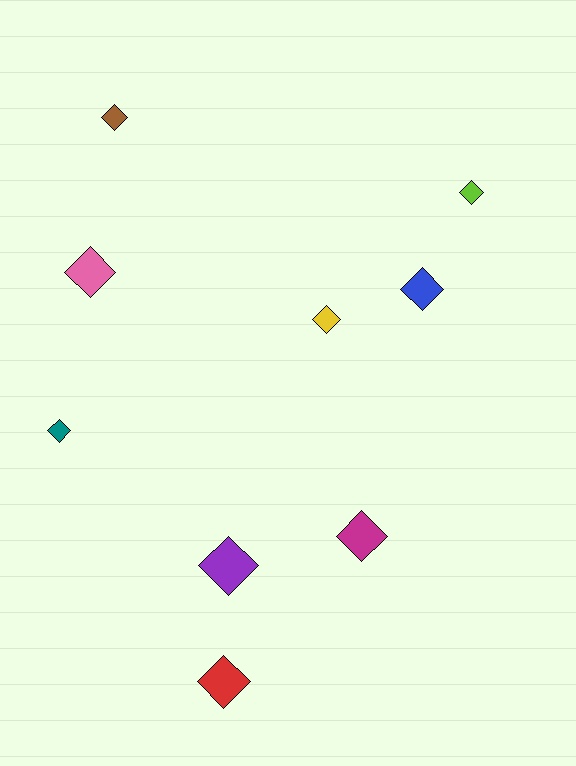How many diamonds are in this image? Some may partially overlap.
There are 9 diamonds.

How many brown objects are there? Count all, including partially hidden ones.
There is 1 brown object.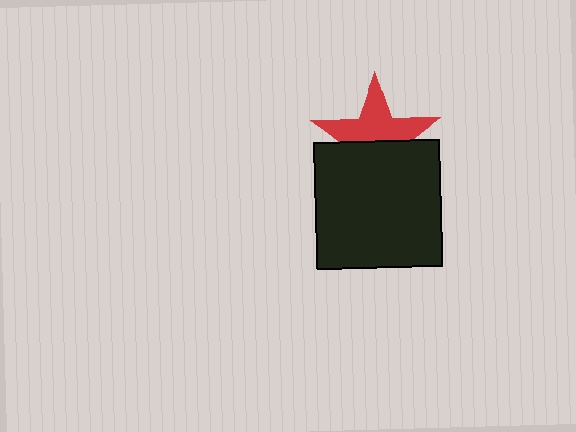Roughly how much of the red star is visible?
About half of it is visible (roughly 55%).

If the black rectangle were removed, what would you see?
You would see the complete red star.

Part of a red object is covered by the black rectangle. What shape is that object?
It is a star.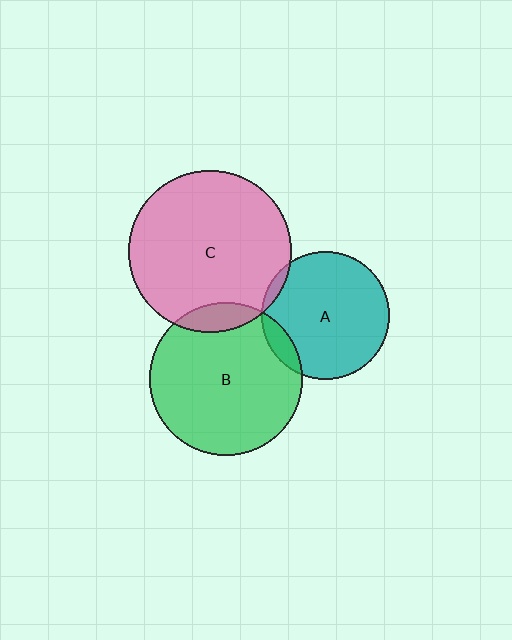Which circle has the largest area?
Circle C (pink).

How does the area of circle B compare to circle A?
Approximately 1.4 times.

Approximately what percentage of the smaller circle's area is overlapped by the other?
Approximately 10%.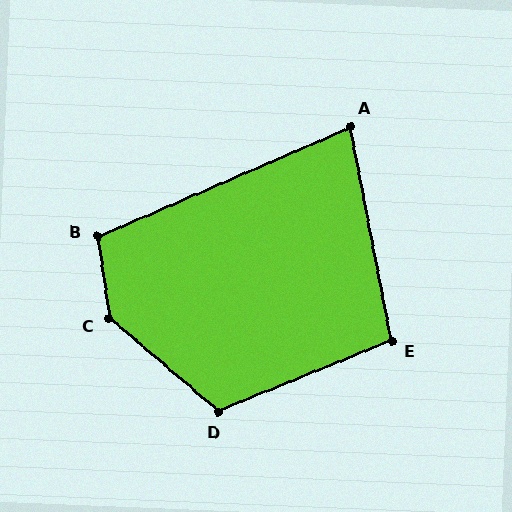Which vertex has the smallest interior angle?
A, at approximately 78 degrees.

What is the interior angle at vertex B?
Approximately 105 degrees (obtuse).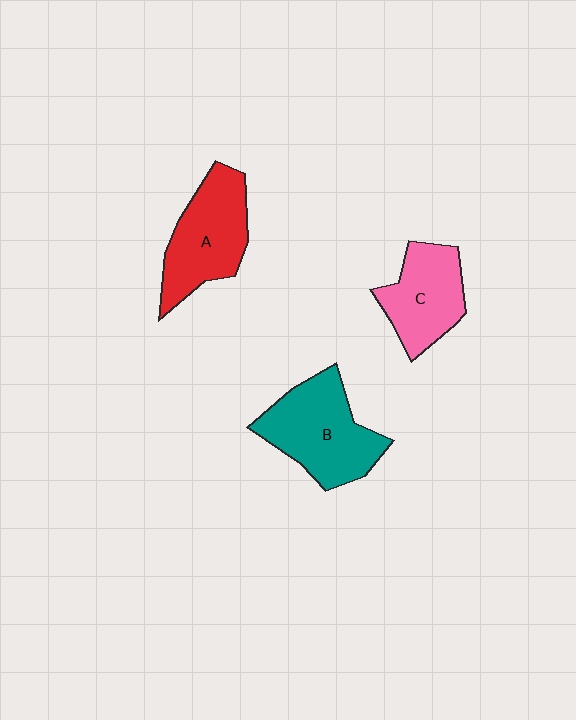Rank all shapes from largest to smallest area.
From largest to smallest: B (teal), A (red), C (pink).